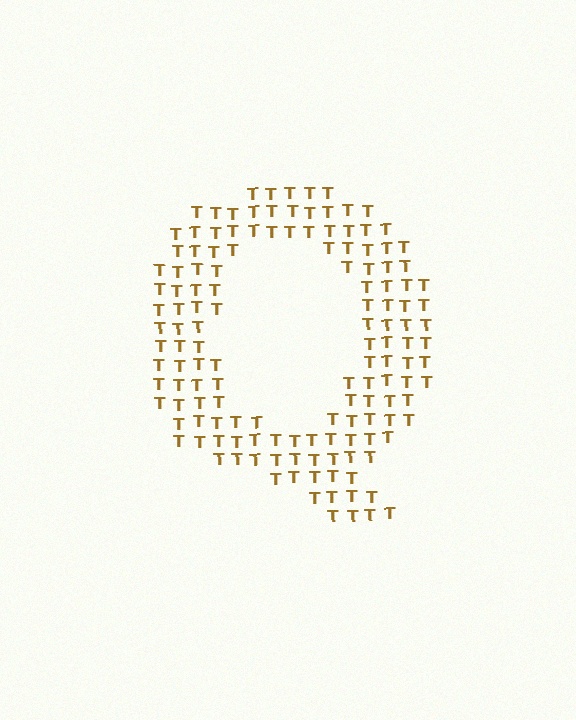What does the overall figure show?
The overall figure shows the letter Q.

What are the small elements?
The small elements are letter T's.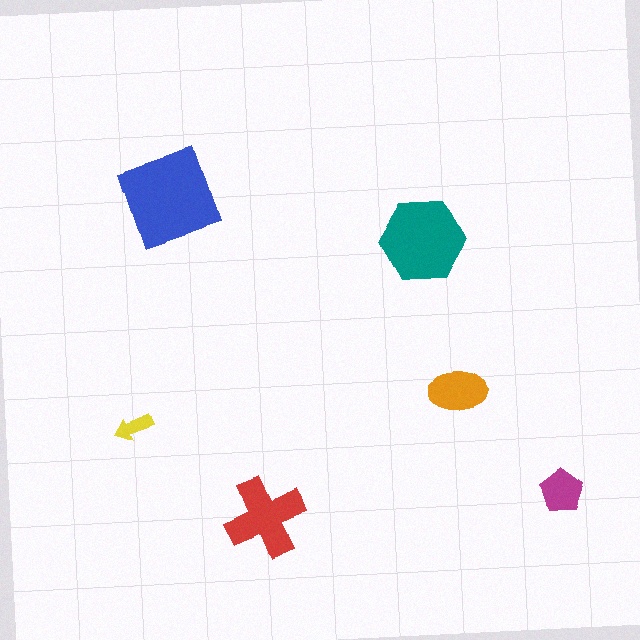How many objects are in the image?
There are 6 objects in the image.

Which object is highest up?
The blue diamond is topmost.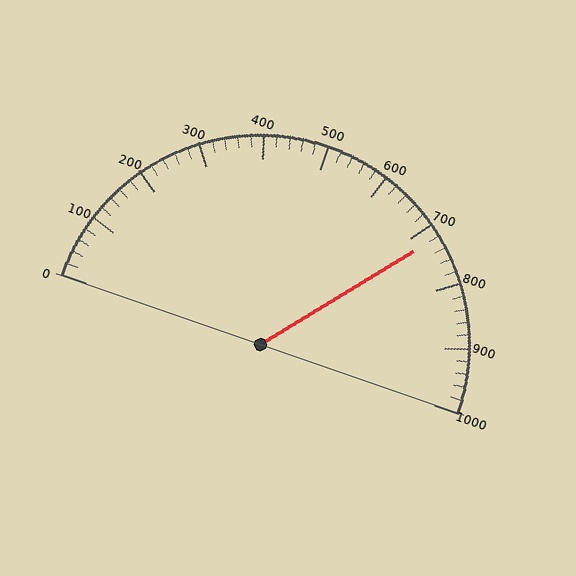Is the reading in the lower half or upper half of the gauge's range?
The reading is in the upper half of the range (0 to 1000).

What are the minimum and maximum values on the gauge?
The gauge ranges from 0 to 1000.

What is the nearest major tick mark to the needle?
The nearest major tick mark is 700.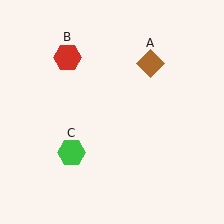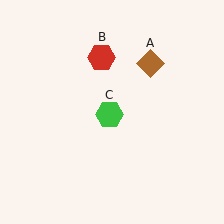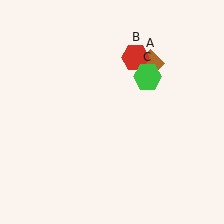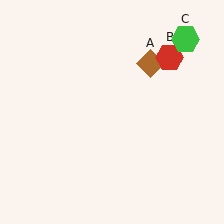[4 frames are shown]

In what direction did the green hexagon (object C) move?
The green hexagon (object C) moved up and to the right.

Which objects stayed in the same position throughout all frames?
Brown diamond (object A) remained stationary.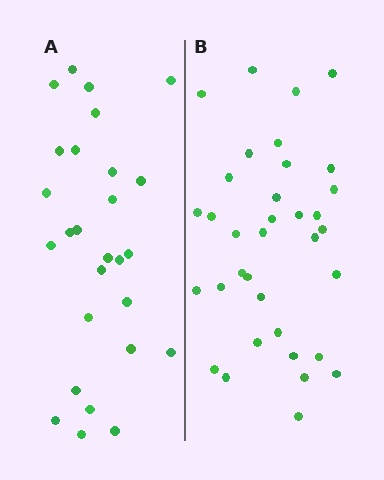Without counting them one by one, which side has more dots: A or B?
Region B (the right region) has more dots.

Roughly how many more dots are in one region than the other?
Region B has roughly 8 or so more dots than region A.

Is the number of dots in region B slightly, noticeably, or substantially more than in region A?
Region B has noticeably more, but not dramatically so. The ratio is roughly 1.3 to 1.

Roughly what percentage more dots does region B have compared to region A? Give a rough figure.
About 30% more.